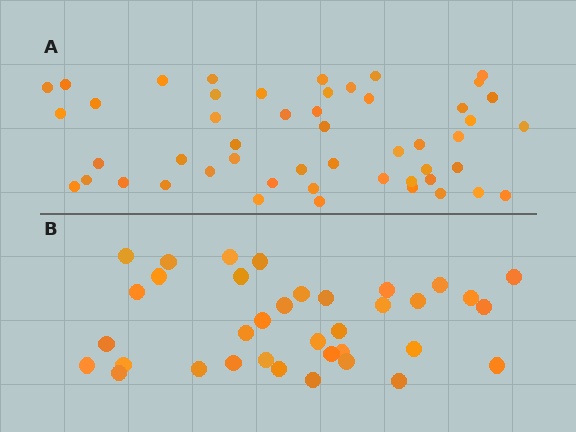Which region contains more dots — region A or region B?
Region A (the top region) has more dots.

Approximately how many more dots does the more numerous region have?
Region A has approximately 15 more dots than region B.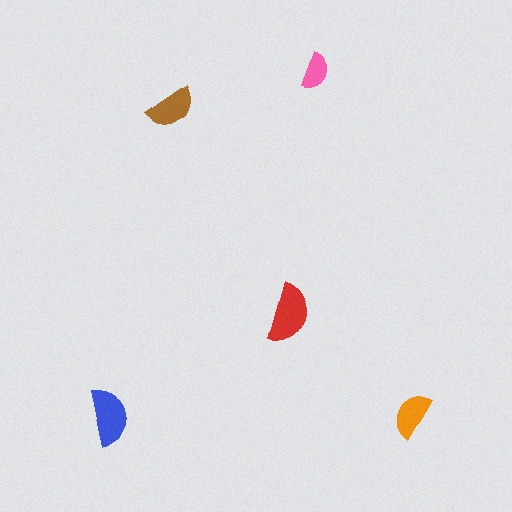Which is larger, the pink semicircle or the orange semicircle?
The orange one.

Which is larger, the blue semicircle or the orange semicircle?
The blue one.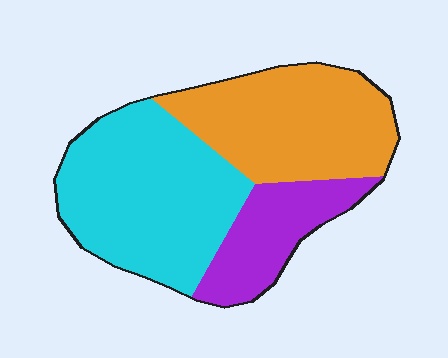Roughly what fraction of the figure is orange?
Orange takes up about three eighths (3/8) of the figure.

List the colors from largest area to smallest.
From largest to smallest: cyan, orange, purple.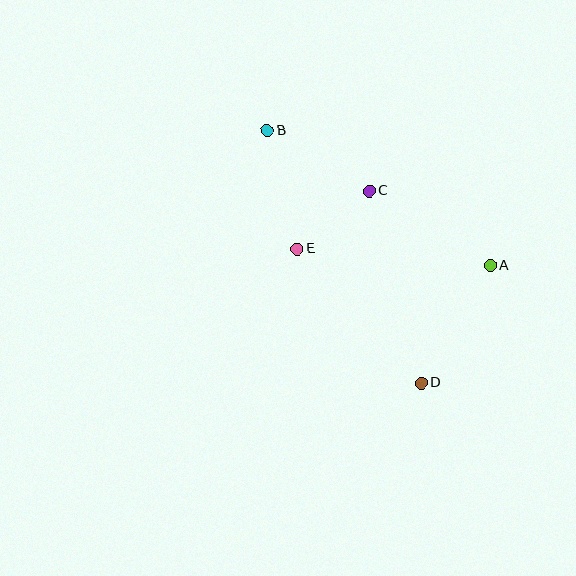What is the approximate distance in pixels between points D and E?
The distance between D and E is approximately 183 pixels.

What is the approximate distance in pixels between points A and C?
The distance between A and C is approximately 142 pixels.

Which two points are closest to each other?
Points C and E are closest to each other.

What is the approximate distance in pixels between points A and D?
The distance between A and D is approximately 136 pixels.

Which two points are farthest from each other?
Points B and D are farthest from each other.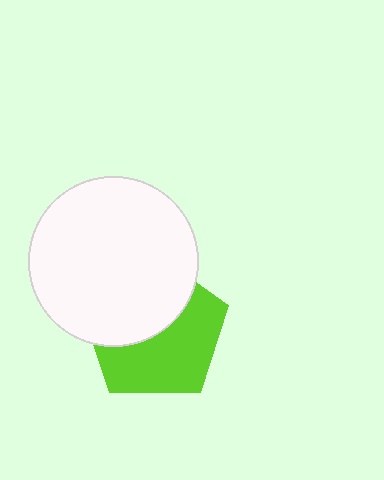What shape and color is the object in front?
The object in front is a white circle.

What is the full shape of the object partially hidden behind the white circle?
The partially hidden object is a lime pentagon.